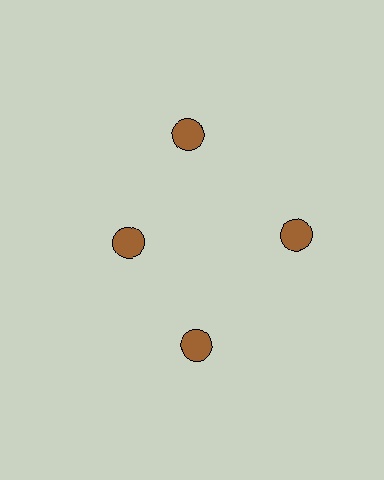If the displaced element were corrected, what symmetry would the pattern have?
It would have 4-fold rotational symmetry — the pattern would map onto itself every 90 degrees.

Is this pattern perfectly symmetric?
No. The 4 brown circles are arranged in a ring, but one element near the 9 o'clock position is pulled inward toward the center, breaking the 4-fold rotational symmetry.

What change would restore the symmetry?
The symmetry would be restored by moving it outward, back onto the ring so that all 4 circles sit at equal angles and equal distance from the center.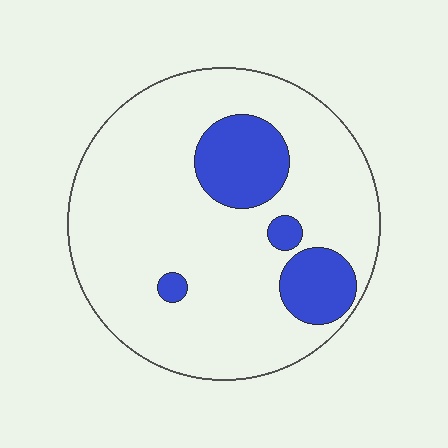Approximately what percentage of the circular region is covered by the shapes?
Approximately 20%.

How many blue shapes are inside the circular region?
4.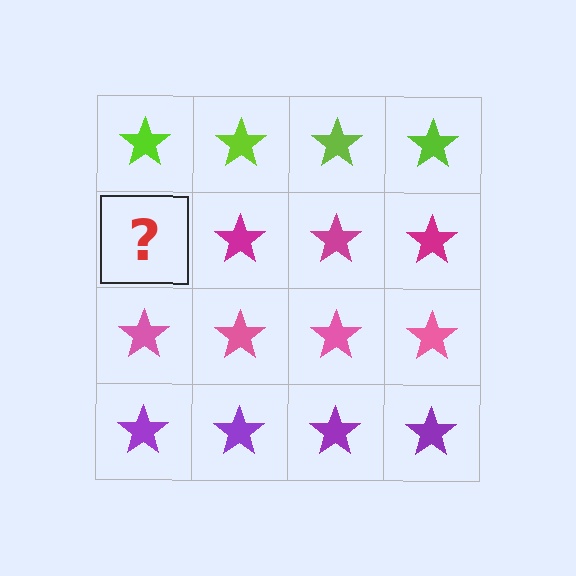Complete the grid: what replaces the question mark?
The question mark should be replaced with a magenta star.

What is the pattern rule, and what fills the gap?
The rule is that each row has a consistent color. The gap should be filled with a magenta star.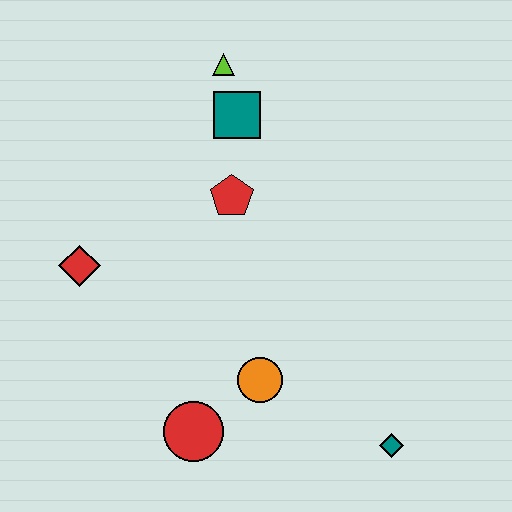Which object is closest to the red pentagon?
The teal square is closest to the red pentagon.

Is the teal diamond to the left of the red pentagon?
No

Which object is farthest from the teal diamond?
The lime triangle is farthest from the teal diamond.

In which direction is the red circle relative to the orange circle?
The red circle is to the left of the orange circle.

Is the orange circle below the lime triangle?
Yes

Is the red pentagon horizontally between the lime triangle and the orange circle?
Yes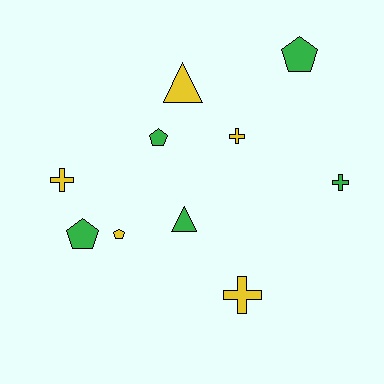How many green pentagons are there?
There are 3 green pentagons.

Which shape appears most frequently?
Pentagon, with 4 objects.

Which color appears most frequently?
Green, with 5 objects.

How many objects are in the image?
There are 10 objects.